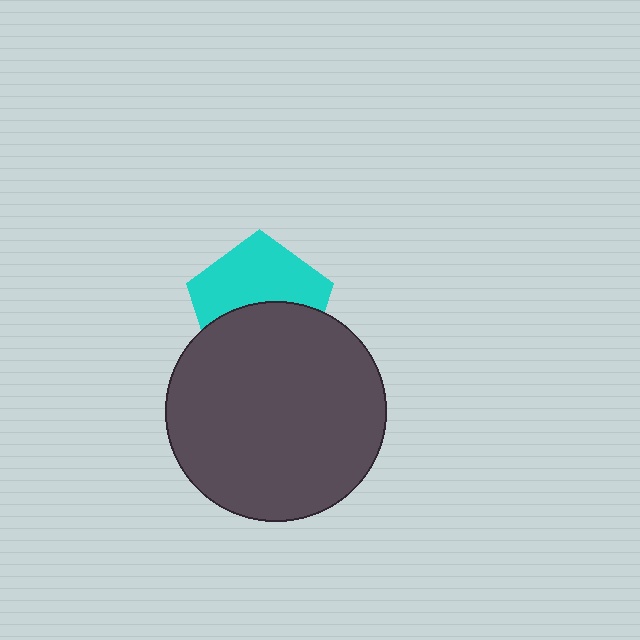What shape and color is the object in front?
The object in front is a dark gray circle.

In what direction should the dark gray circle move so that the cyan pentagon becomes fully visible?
The dark gray circle should move down. That is the shortest direction to clear the overlap and leave the cyan pentagon fully visible.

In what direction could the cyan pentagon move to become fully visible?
The cyan pentagon could move up. That would shift it out from behind the dark gray circle entirely.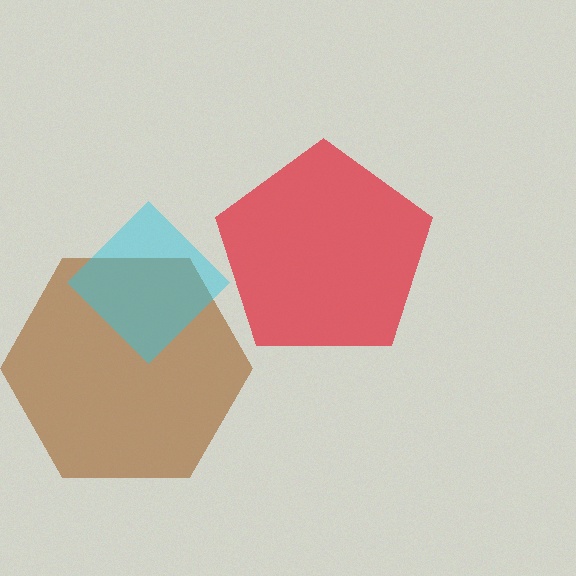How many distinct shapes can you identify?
There are 3 distinct shapes: a brown hexagon, a red pentagon, a cyan diamond.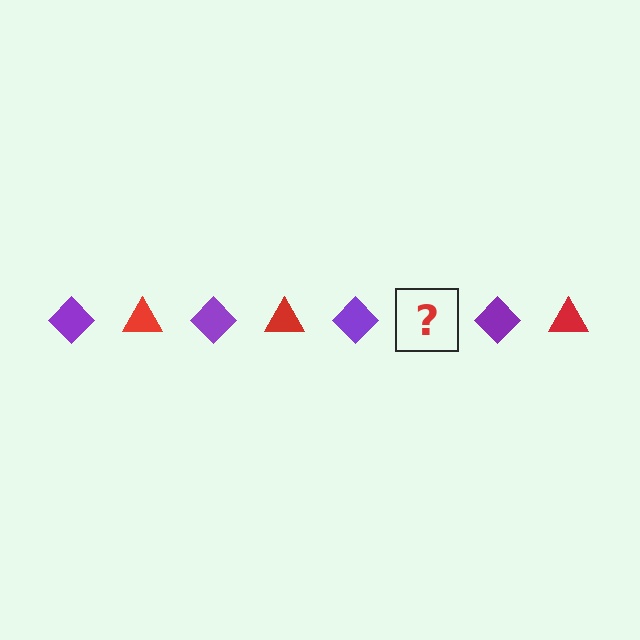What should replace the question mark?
The question mark should be replaced with a red triangle.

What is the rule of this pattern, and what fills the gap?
The rule is that the pattern alternates between purple diamond and red triangle. The gap should be filled with a red triangle.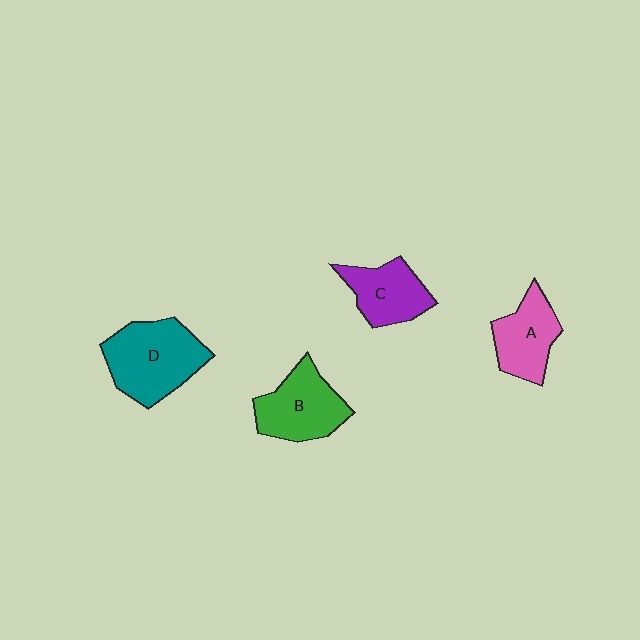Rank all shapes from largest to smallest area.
From largest to smallest: D (teal), B (green), A (pink), C (purple).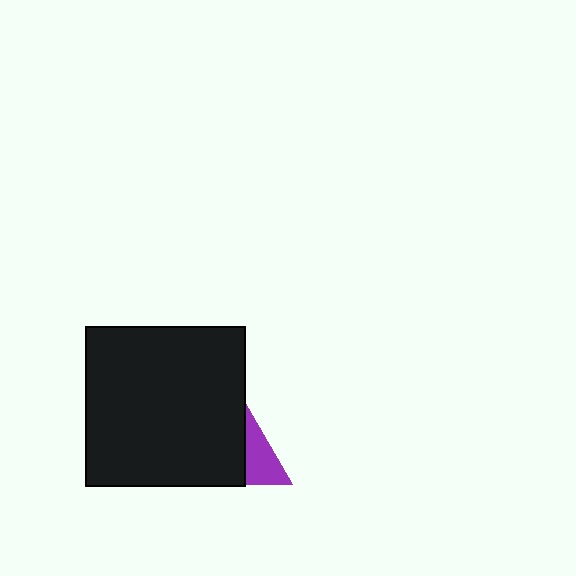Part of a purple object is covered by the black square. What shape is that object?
It is a triangle.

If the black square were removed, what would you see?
You would see the complete purple triangle.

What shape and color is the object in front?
The object in front is a black square.